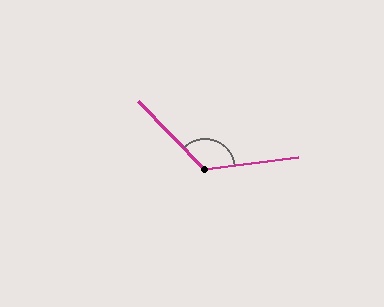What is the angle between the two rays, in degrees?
Approximately 127 degrees.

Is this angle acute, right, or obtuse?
It is obtuse.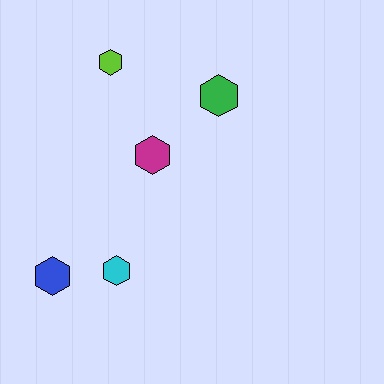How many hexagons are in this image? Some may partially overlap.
There are 5 hexagons.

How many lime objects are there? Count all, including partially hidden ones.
There is 1 lime object.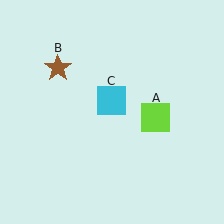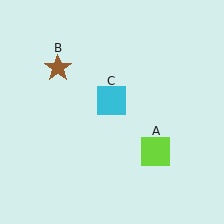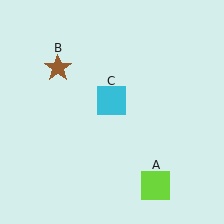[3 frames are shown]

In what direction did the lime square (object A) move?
The lime square (object A) moved down.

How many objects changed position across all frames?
1 object changed position: lime square (object A).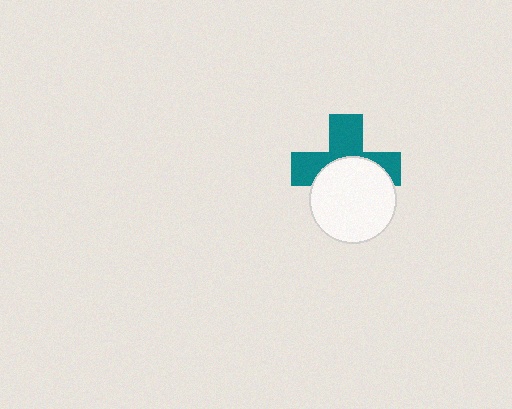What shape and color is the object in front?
The object in front is a white circle.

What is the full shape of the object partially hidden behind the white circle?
The partially hidden object is a teal cross.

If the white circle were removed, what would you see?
You would see the complete teal cross.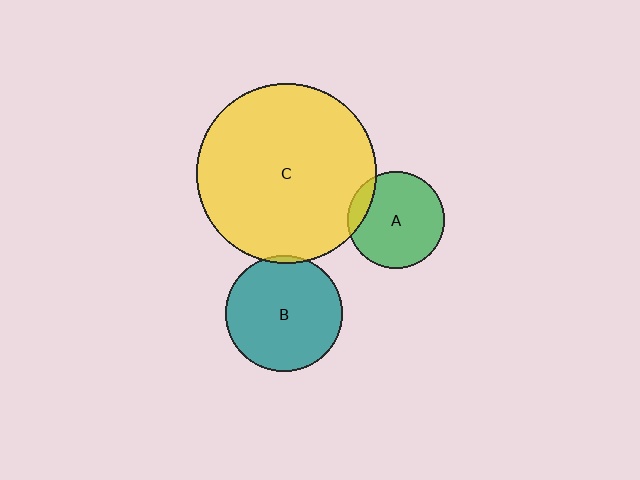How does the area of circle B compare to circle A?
Approximately 1.4 times.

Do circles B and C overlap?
Yes.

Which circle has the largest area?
Circle C (yellow).